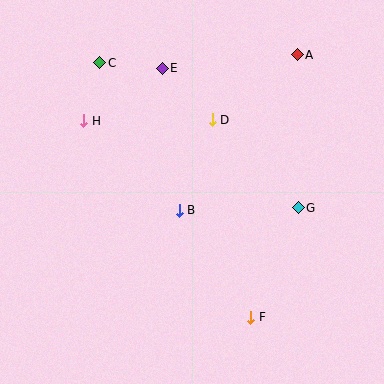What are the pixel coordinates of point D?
Point D is at (212, 120).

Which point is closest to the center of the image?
Point B at (179, 210) is closest to the center.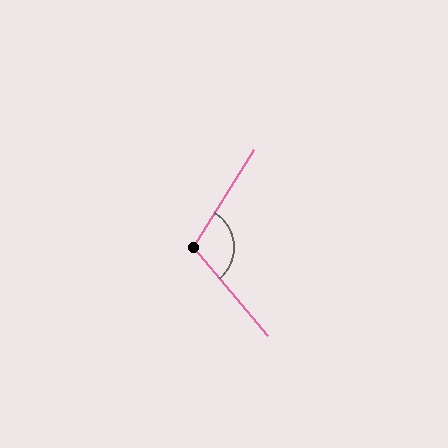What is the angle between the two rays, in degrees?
Approximately 108 degrees.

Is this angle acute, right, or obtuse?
It is obtuse.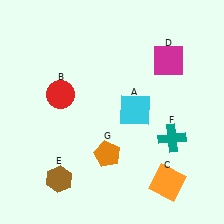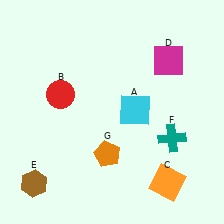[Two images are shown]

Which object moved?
The brown hexagon (E) moved left.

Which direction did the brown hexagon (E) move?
The brown hexagon (E) moved left.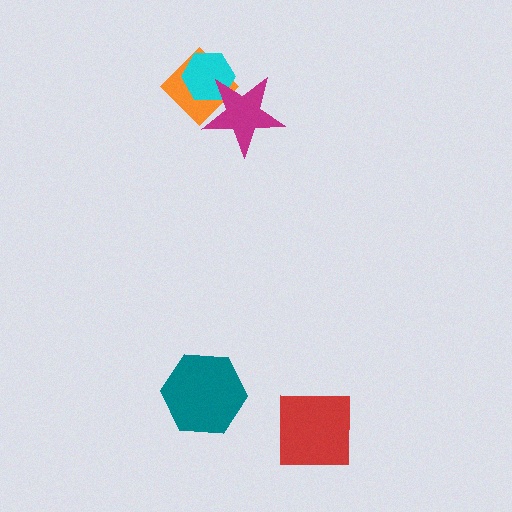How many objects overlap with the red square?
0 objects overlap with the red square.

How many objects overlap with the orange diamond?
2 objects overlap with the orange diamond.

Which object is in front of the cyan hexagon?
The magenta star is in front of the cyan hexagon.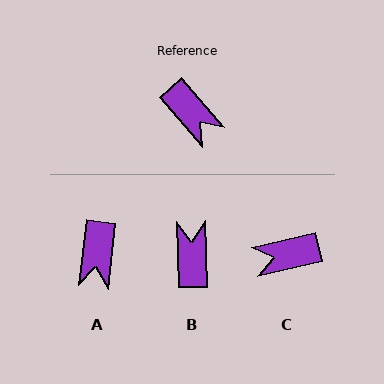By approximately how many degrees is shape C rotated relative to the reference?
Approximately 118 degrees clockwise.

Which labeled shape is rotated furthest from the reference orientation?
B, about 141 degrees away.